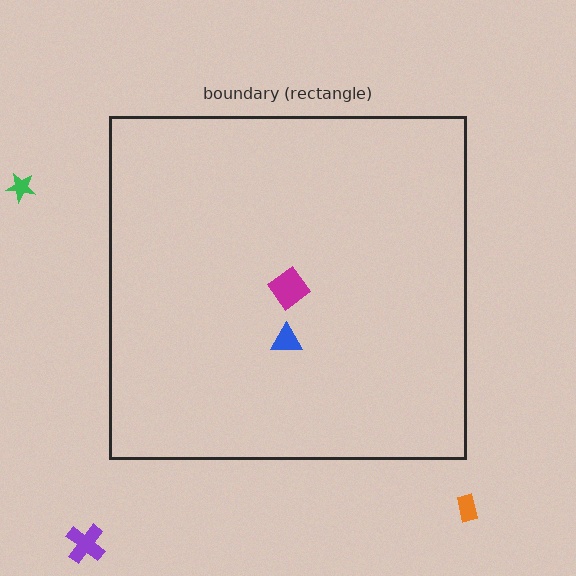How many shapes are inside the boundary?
2 inside, 3 outside.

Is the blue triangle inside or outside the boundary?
Inside.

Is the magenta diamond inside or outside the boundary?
Inside.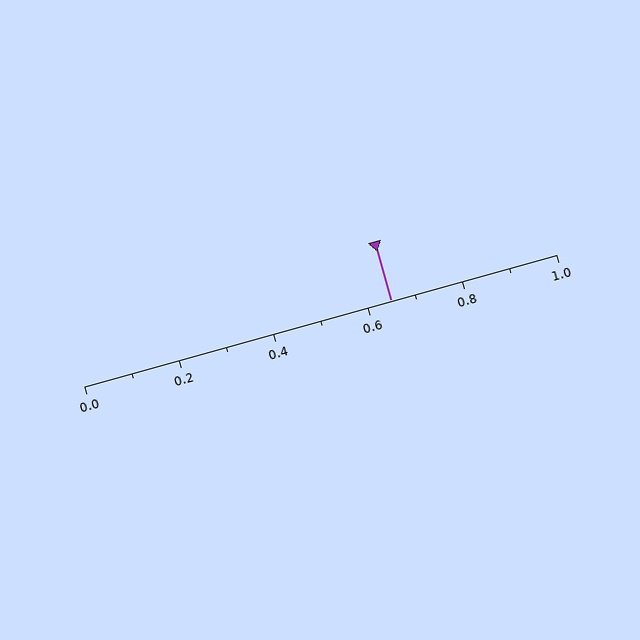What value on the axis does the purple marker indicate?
The marker indicates approximately 0.65.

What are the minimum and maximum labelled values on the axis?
The axis runs from 0.0 to 1.0.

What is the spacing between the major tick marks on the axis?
The major ticks are spaced 0.2 apart.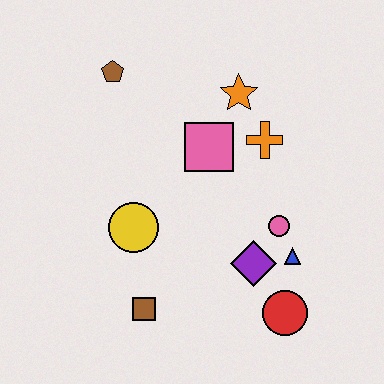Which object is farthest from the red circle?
The brown pentagon is farthest from the red circle.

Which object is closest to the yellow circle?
The brown square is closest to the yellow circle.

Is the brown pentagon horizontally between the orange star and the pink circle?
No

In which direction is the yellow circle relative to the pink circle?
The yellow circle is to the left of the pink circle.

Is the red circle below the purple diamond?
Yes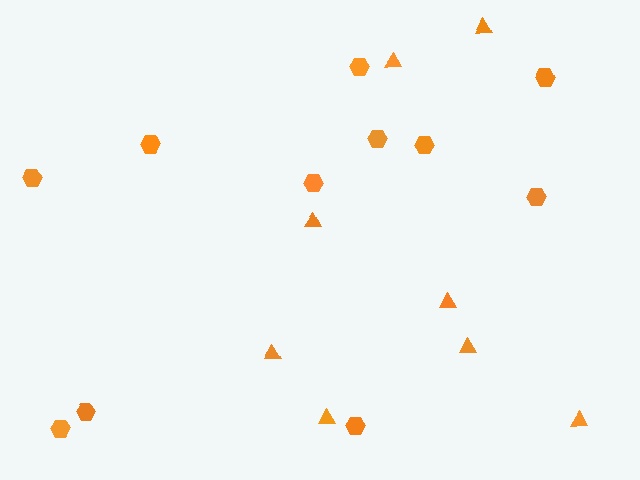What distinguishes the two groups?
There are 2 groups: one group of hexagons (11) and one group of triangles (8).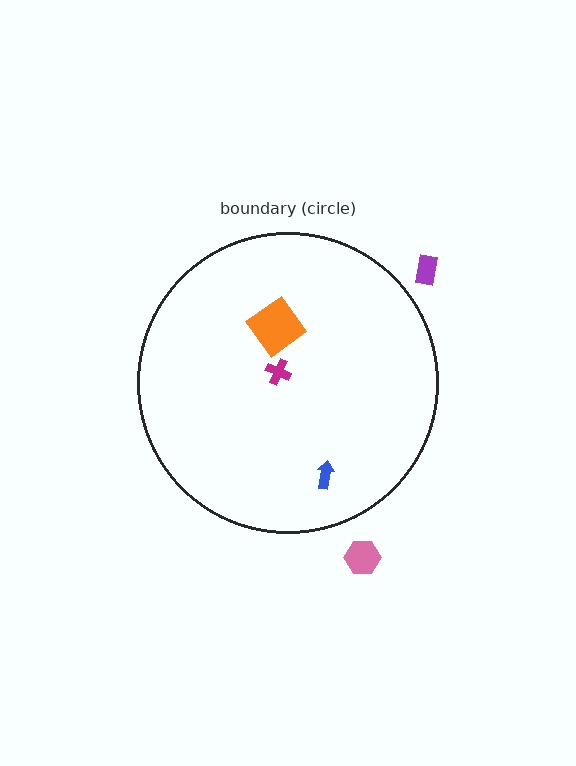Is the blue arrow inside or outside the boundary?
Inside.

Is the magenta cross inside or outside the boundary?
Inside.